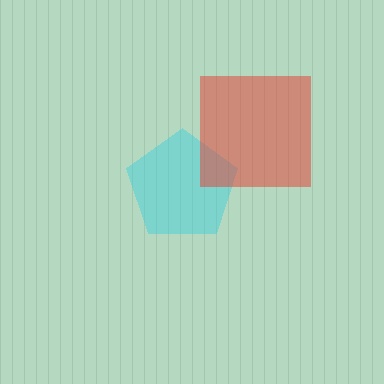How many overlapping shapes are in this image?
There are 2 overlapping shapes in the image.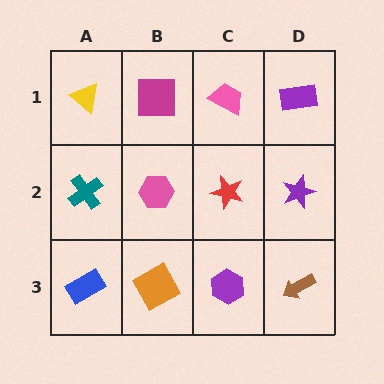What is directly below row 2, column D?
A brown arrow.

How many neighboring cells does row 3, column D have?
2.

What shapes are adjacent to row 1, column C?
A red star (row 2, column C), a magenta square (row 1, column B), a purple rectangle (row 1, column D).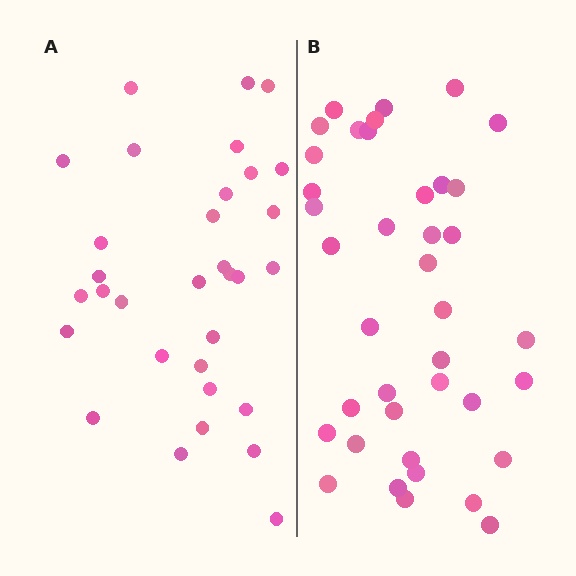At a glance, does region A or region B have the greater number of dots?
Region B (the right region) has more dots.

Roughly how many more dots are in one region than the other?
Region B has roughly 8 or so more dots than region A.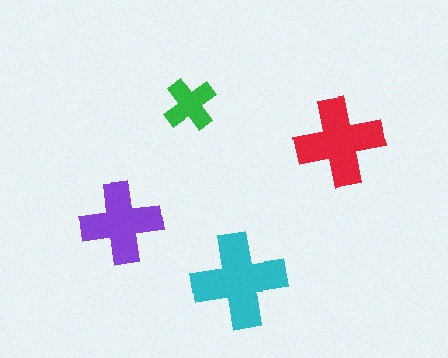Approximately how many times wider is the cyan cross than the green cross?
About 2 times wider.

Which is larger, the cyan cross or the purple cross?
The cyan one.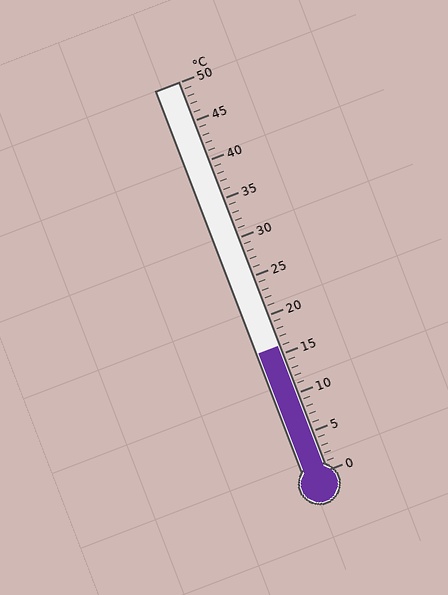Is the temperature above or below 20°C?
The temperature is below 20°C.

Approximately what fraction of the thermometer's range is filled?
The thermometer is filled to approximately 30% of its range.